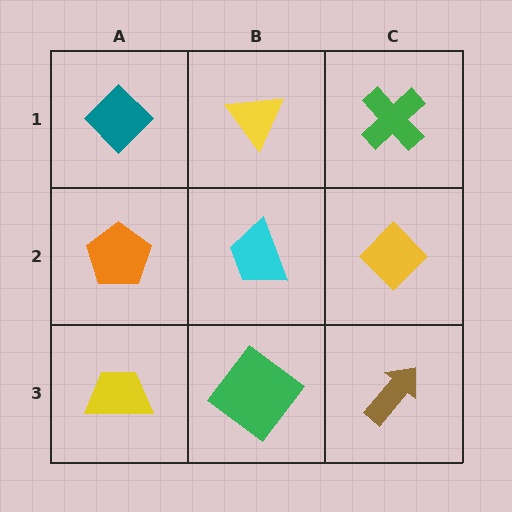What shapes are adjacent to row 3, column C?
A yellow diamond (row 2, column C), a green diamond (row 3, column B).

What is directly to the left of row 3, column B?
A yellow trapezoid.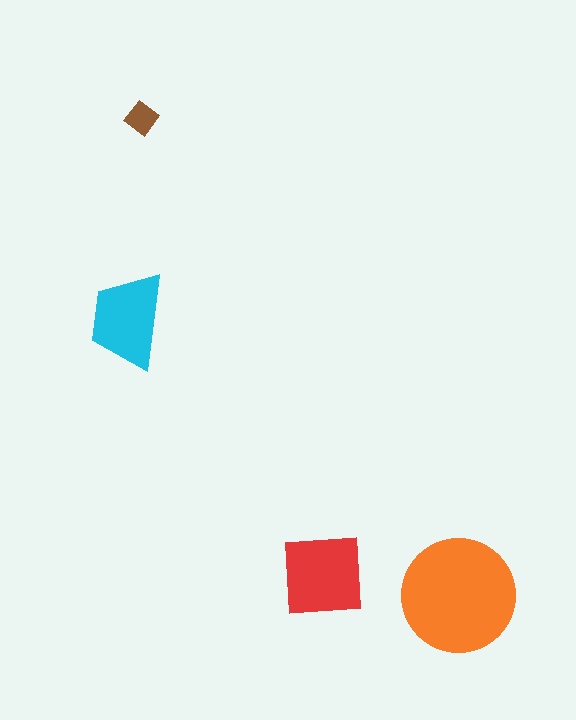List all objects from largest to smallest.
The orange circle, the red square, the cyan trapezoid, the brown diamond.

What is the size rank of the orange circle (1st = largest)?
1st.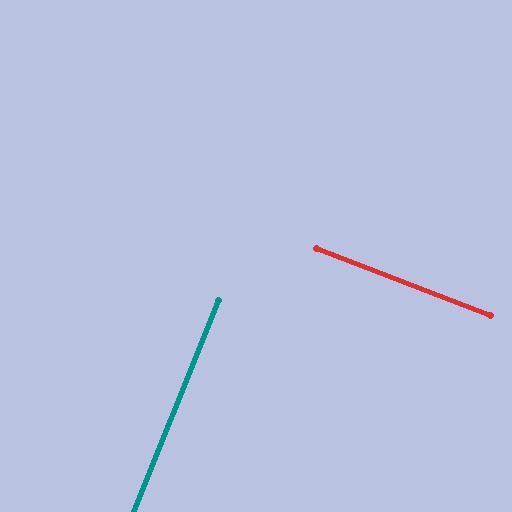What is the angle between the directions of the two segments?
Approximately 89 degrees.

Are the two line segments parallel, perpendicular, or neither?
Perpendicular — they meet at approximately 89°.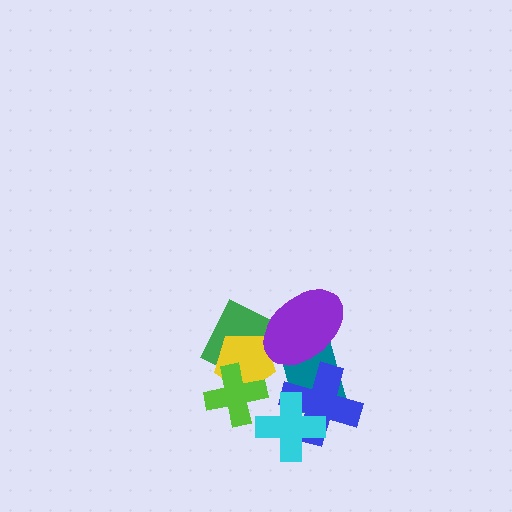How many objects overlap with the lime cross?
2 objects overlap with the lime cross.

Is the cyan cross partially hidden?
No, no other shape covers it.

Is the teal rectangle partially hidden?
Yes, it is partially covered by another shape.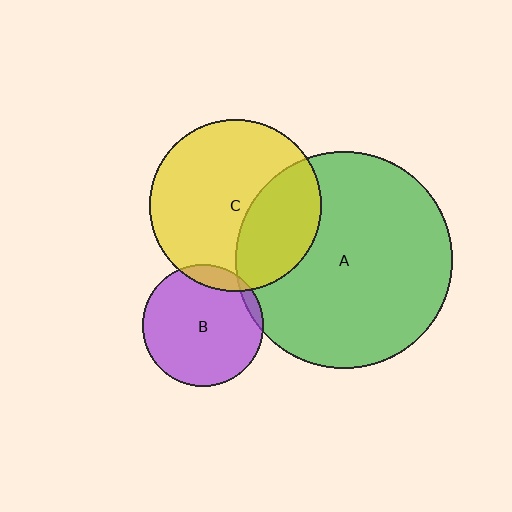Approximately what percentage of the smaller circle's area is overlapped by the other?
Approximately 10%.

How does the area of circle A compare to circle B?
Approximately 3.2 times.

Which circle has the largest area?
Circle A (green).